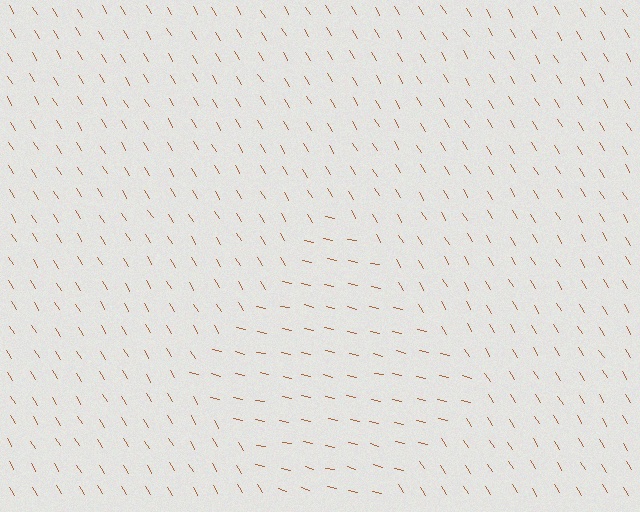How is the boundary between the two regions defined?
The boundary is defined purely by a change in line orientation (approximately 45 degrees difference). All lines are the same color and thickness.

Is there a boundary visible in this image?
Yes, there is a texture boundary formed by a change in line orientation.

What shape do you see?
I see a diamond.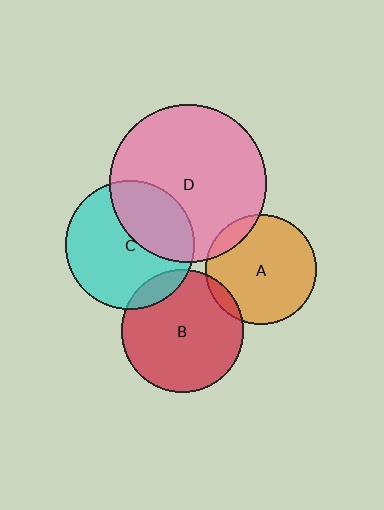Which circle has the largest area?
Circle D (pink).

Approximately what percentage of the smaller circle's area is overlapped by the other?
Approximately 35%.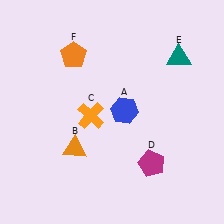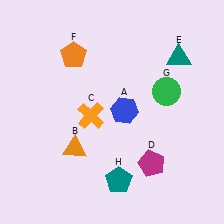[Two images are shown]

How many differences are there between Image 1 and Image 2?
There are 2 differences between the two images.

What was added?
A green circle (G), a teal pentagon (H) were added in Image 2.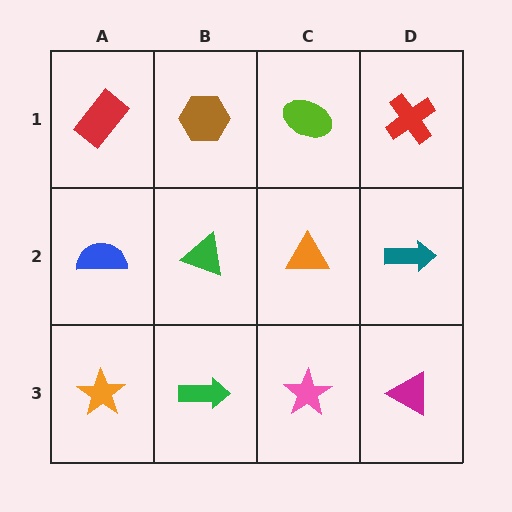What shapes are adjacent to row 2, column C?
A lime ellipse (row 1, column C), a pink star (row 3, column C), a green triangle (row 2, column B), a teal arrow (row 2, column D).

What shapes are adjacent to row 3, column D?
A teal arrow (row 2, column D), a pink star (row 3, column C).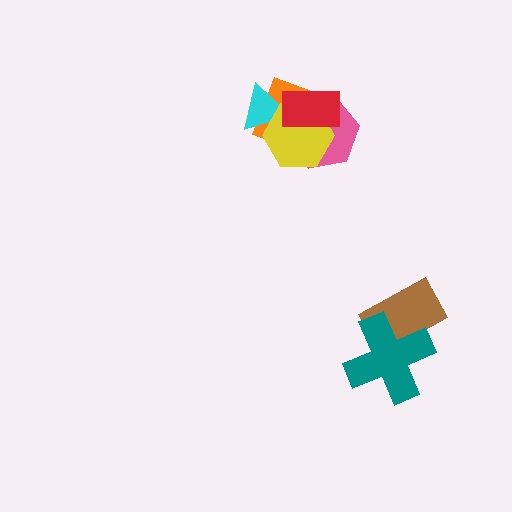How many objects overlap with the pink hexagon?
3 objects overlap with the pink hexagon.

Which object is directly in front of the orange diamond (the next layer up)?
The cyan triangle is directly in front of the orange diamond.